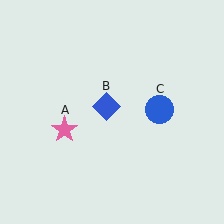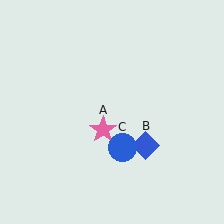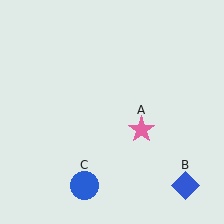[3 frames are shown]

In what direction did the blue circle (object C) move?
The blue circle (object C) moved down and to the left.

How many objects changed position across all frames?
3 objects changed position: pink star (object A), blue diamond (object B), blue circle (object C).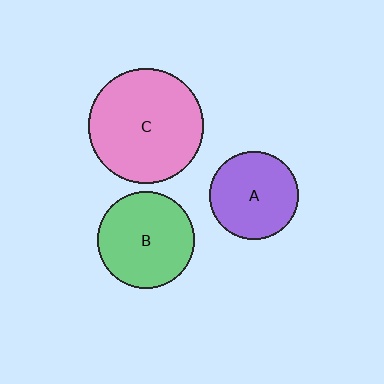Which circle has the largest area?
Circle C (pink).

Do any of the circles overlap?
No, none of the circles overlap.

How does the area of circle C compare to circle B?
Approximately 1.4 times.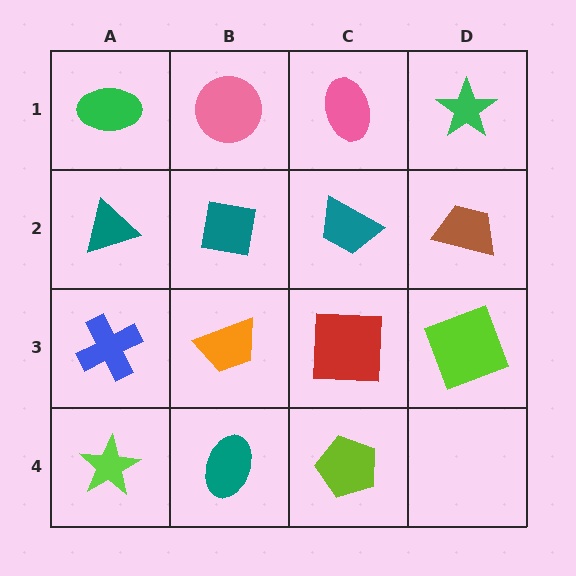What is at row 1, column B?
A pink circle.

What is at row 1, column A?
A green ellipse.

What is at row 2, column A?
A teal triangle.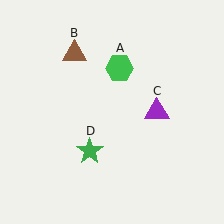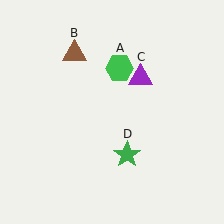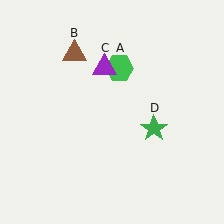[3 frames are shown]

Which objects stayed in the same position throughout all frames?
Green hexagon (object A) and brown triangle (object B) remained stationary.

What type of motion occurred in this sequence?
The purple triangle (object C), green star (object D) rotated counterclockwise around the center of the scene.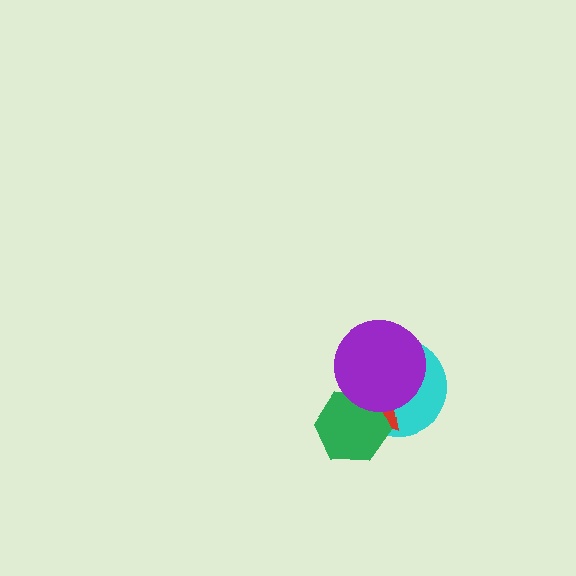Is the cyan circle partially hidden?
Yes, it is partially covered by another shape.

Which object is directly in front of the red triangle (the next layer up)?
The green hexagon is directly in front of the red triangle.